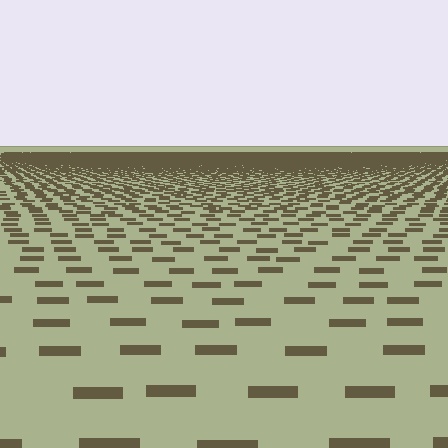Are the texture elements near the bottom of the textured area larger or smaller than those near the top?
Larger. Near the bottom, elements are closer to the viewer and appear at a bigger on-screen size.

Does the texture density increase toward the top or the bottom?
Density increases toward the top.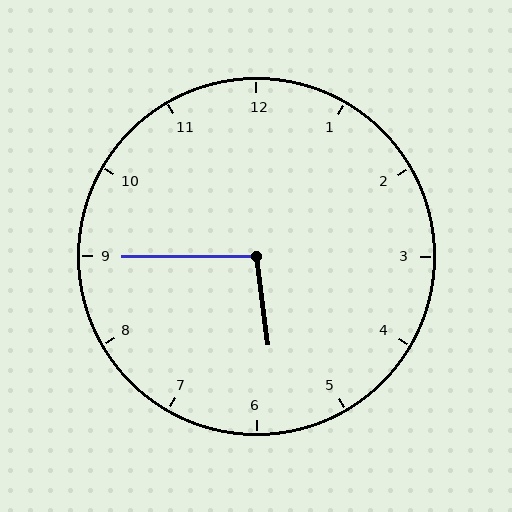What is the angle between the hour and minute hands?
Approximately 98 degrees.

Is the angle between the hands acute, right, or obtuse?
It is obtuse.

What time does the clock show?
5:45.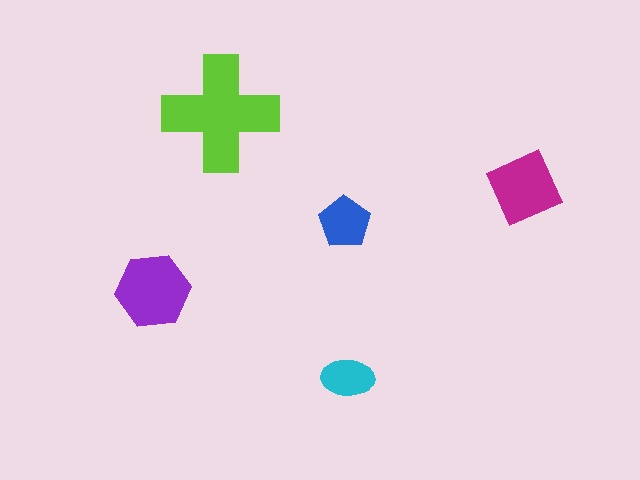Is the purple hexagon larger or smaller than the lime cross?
Smaller.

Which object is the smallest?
The cyan ellipse.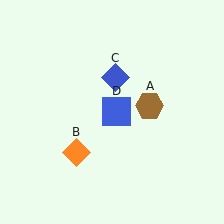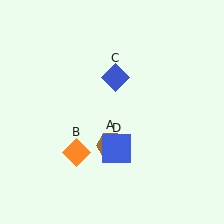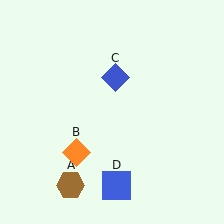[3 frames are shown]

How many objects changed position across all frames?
2 objects changed position: brown hexagon (object A), blue square (object D).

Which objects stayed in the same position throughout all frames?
Orange diamond (object B) and blue diamond (object C) remained stationary.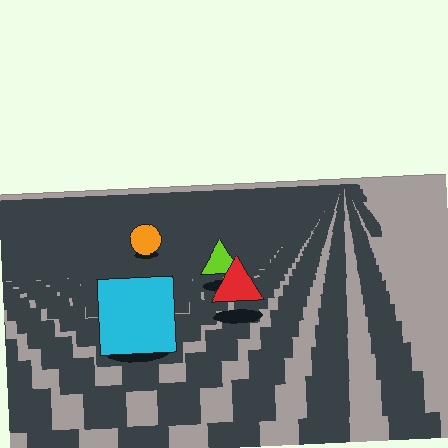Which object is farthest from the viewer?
The orange circle is farthest from the viewer. It appears smaller and the ground texture around it is denser.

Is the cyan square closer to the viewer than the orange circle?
Yes. The cyan square is closer — you can tell from the texture gradient: the ground texture is coarser near it.